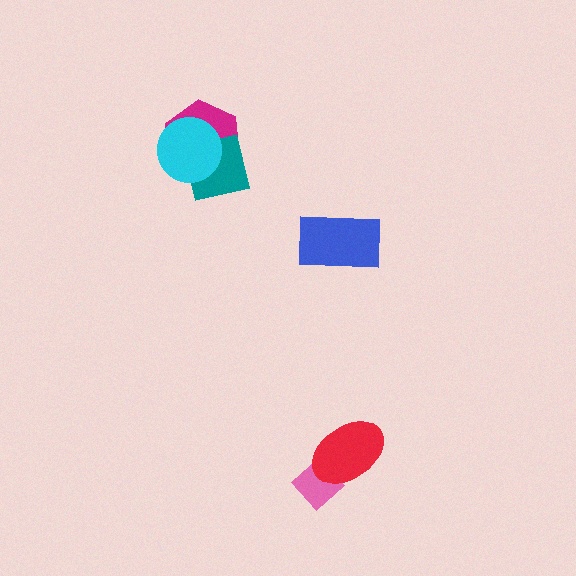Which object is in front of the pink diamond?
The red ellipse is in front of the pink diamond.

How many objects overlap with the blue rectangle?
0 objects overlap with the blue rectangle.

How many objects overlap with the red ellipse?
1 object overlaps with the red ellipse.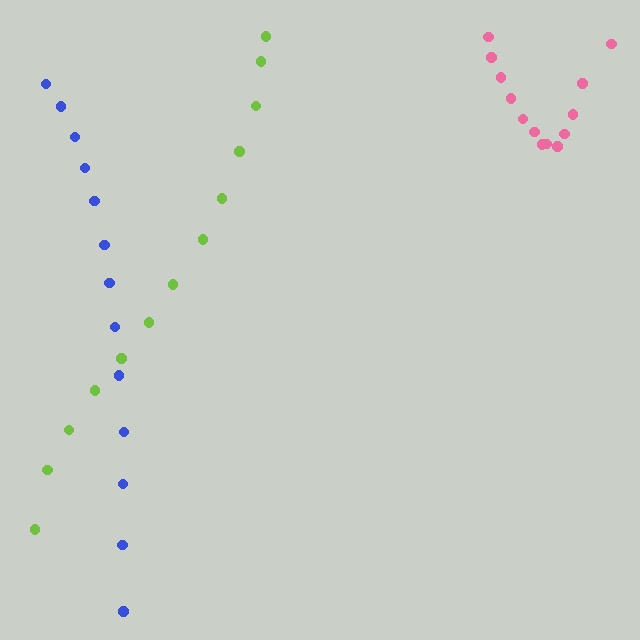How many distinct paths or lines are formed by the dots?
There are 3 distinct paths.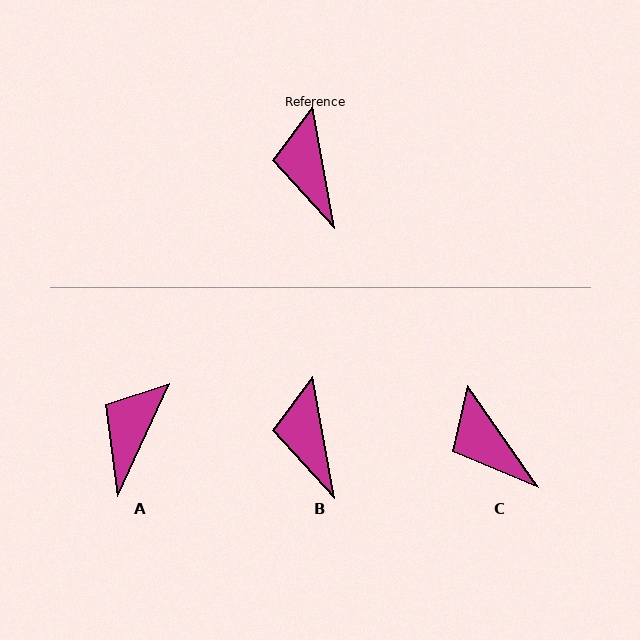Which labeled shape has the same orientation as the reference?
B.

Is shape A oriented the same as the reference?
No, it is off by about 35 degrees.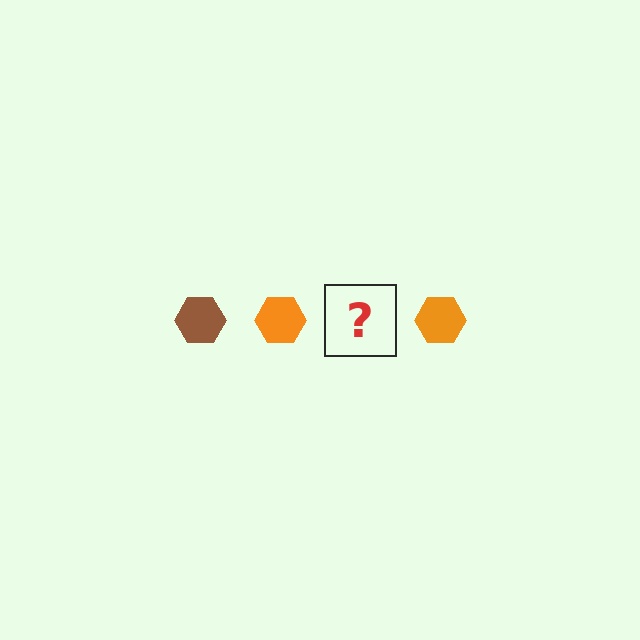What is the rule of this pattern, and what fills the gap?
The rule is that the pattern cycles through brown, orange hexagons. The gap should be filled with a brown hexagon.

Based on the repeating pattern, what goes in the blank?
The blank should be a brown hexagon.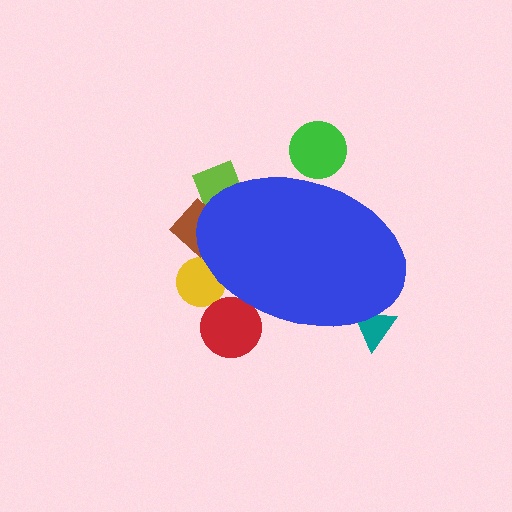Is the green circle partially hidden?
Yes, the green circle is partially hidden behind the blue ellipse.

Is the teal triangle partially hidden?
Yes, the teal triangle is partially hidden behind the blue ellipse.